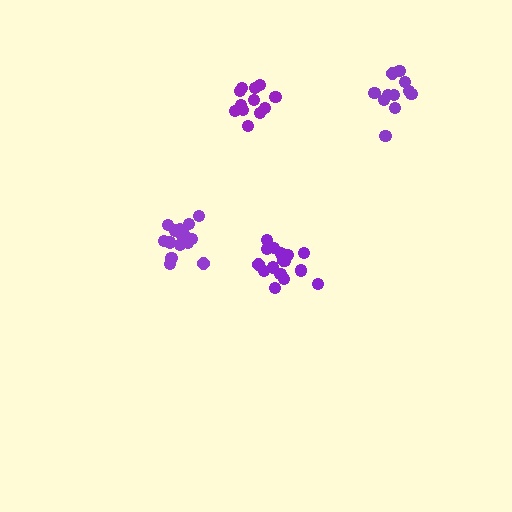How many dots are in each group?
Group 1: 16 dots, Group 2: 12 dots, Group 3: 16 dots, Group 4: 11 dots (55 total).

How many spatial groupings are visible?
There are 4 spatial groupings.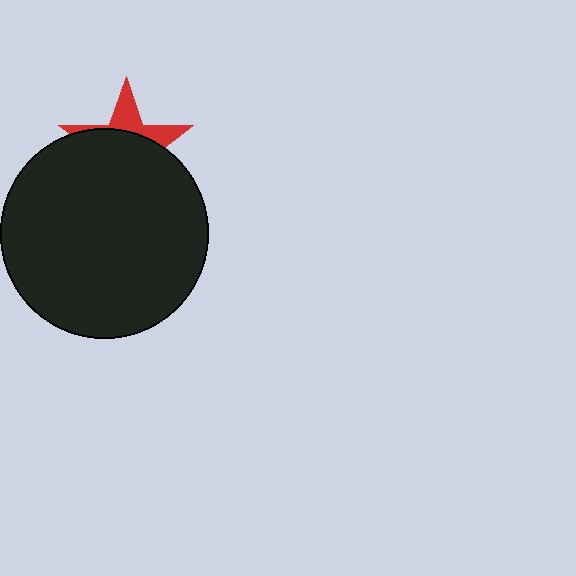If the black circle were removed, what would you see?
You would see the complete red star.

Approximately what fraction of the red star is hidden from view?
Roughly 68% of the red star is hidden behind the black circle.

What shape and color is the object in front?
The object in front is a black circle.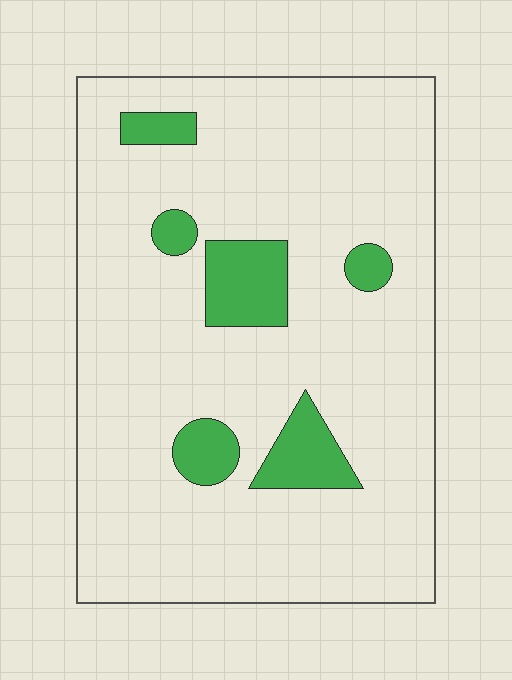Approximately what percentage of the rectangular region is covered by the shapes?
Approximately 10%.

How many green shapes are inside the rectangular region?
6.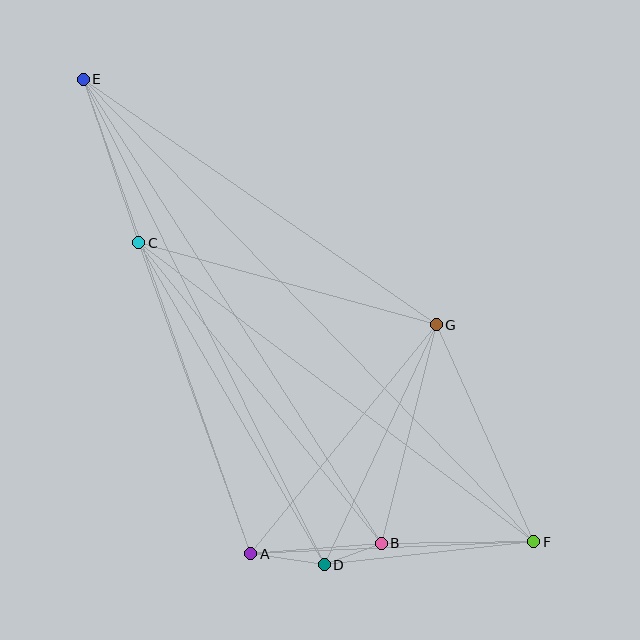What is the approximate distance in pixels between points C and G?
The distance between C and G is approximately 309 pixels.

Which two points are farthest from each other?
Points E and F are farthest from each other.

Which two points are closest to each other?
Points B and D are closest to each other.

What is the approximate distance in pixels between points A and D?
The distance between A and D is approximately 74 pixels.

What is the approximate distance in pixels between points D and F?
The distance between D and F is approximately 211 pixels.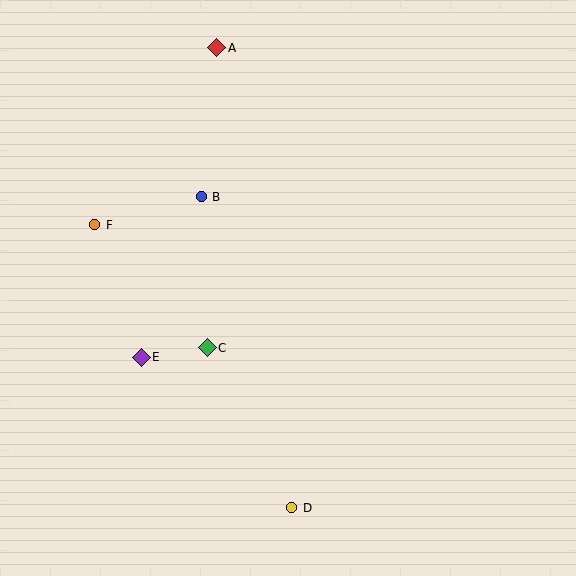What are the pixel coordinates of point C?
Point C is at (207, 348).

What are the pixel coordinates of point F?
Point F is at (95, 225).